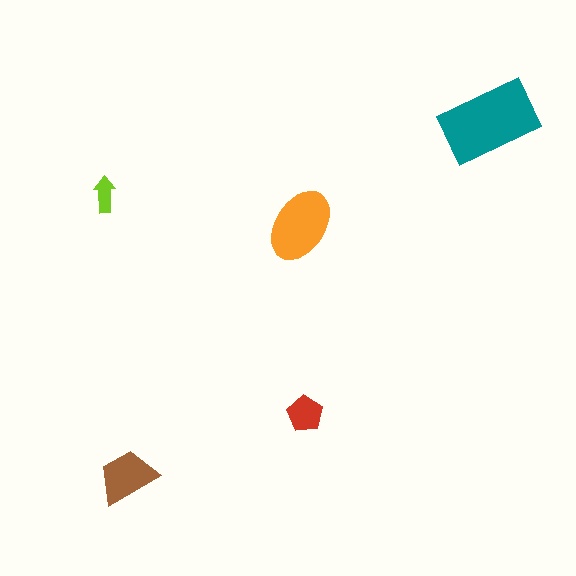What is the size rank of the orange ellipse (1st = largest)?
2nd.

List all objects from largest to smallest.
The teal rectangle, the orange ellipse, the brown trapezoid, the red pentagon, the lime arrow.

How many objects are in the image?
There are 5 objects in the image.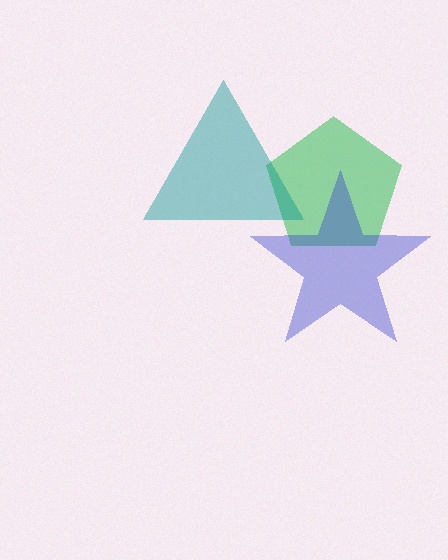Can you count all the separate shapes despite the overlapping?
Yes, there are 3 separate shapes.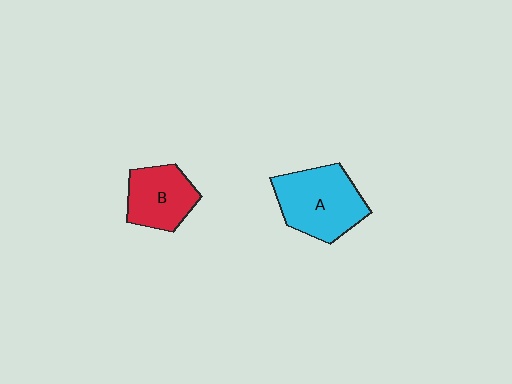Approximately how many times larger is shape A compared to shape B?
Approximately 1.4 times.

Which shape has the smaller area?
Shape B (red).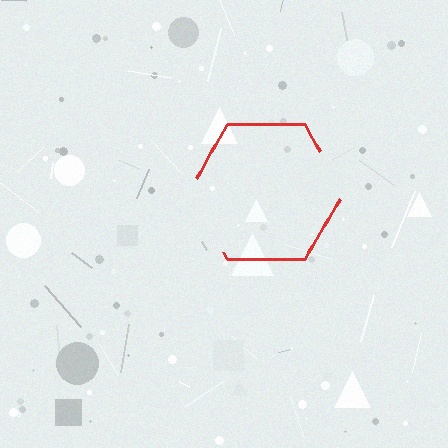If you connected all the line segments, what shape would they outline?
They would outline a hexagon.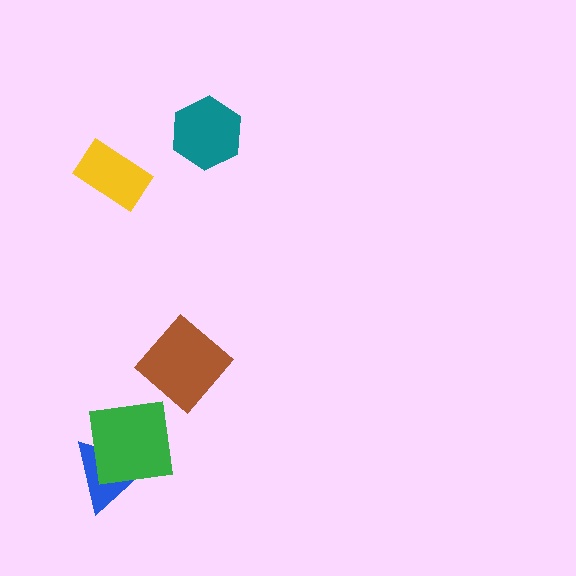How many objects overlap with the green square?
1 object overlaps with the green square.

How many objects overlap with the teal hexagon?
0 objects overlap with the teal hexagon.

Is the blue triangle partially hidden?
Yes, it is partially covered by another shape.